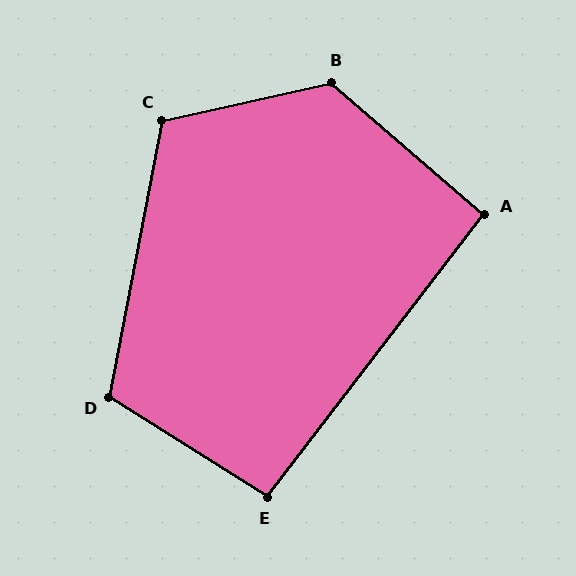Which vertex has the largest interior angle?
B, at approximately 127 degrees.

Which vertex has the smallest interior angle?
A, at approximately 93 degrees.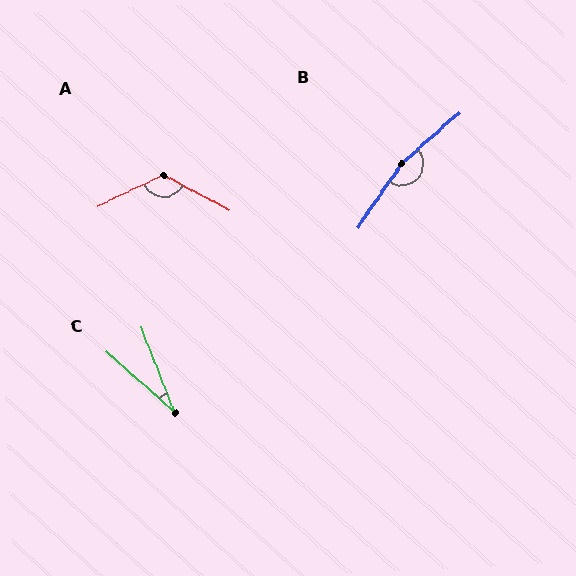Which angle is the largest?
B, at approximately 166 degrees.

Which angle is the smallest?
C, at approximately 27 degrees.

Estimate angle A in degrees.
Approximately 127 degrees.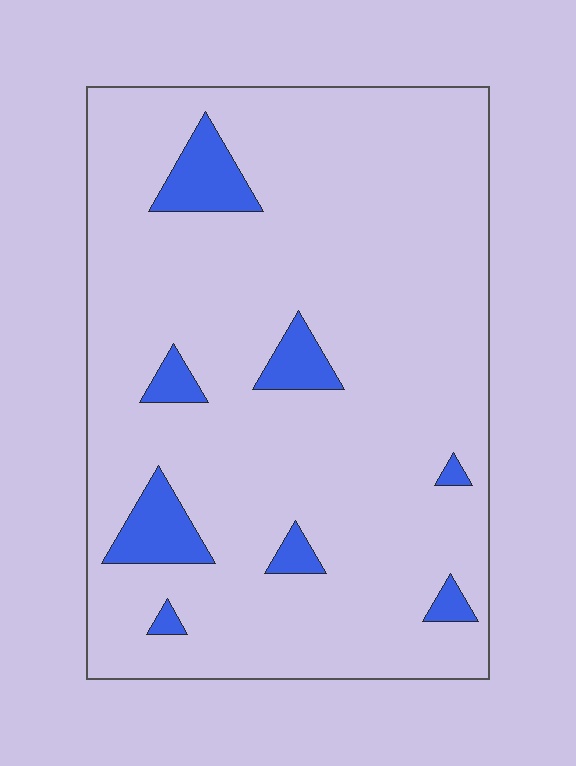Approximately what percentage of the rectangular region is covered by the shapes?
Approximately 10%.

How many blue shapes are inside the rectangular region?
8.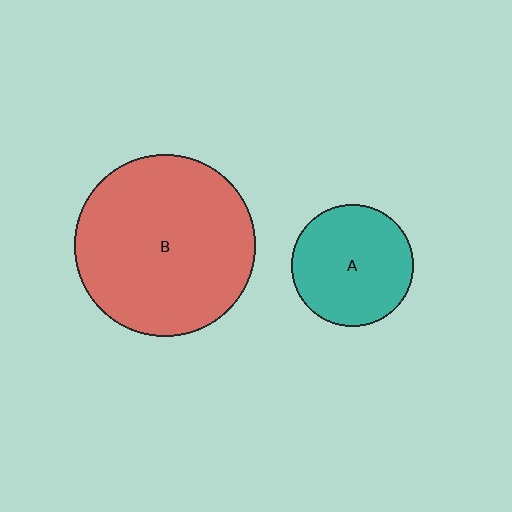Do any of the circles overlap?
No, none of the circles overlap.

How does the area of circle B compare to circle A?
Approximately 2.2 times.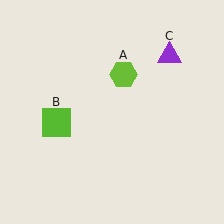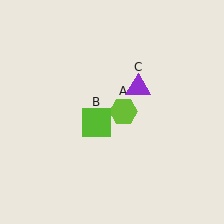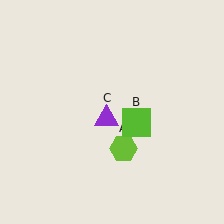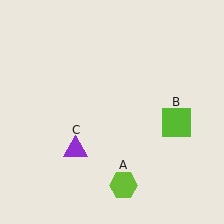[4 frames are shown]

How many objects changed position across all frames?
3 objects changed position: lime hexagon (object A), lime square (object B), purple triangle (object C).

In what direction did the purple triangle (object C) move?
The purple triangle (object C) moved down and to the left.